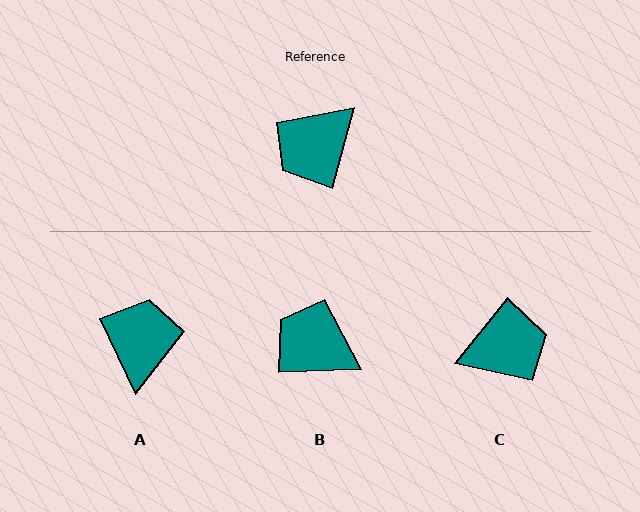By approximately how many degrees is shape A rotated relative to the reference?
Approximately 139 degrees clockwise.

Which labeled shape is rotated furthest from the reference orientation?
C, about 156 degrees away.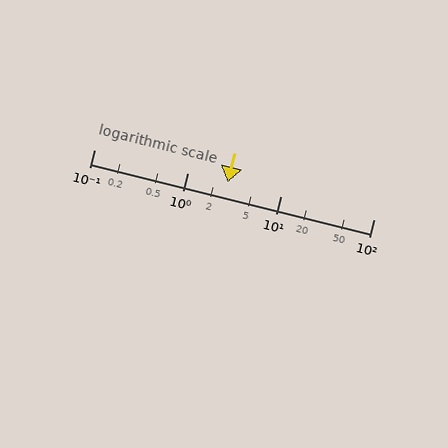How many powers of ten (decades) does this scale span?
The scale spans 3 decades, from 0.1 to 100.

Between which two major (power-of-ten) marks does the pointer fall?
The pointer is between 1 and 10.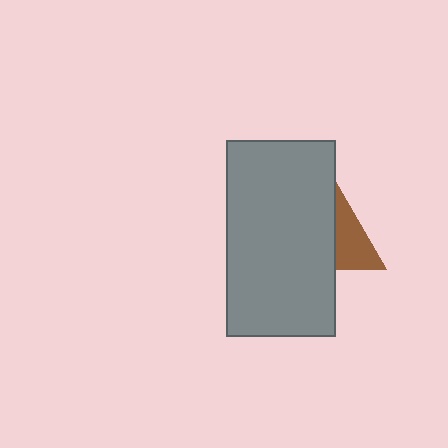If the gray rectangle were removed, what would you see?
You would see the complete brown triangle.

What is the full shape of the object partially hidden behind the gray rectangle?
The partially hidden object is a brown triangle.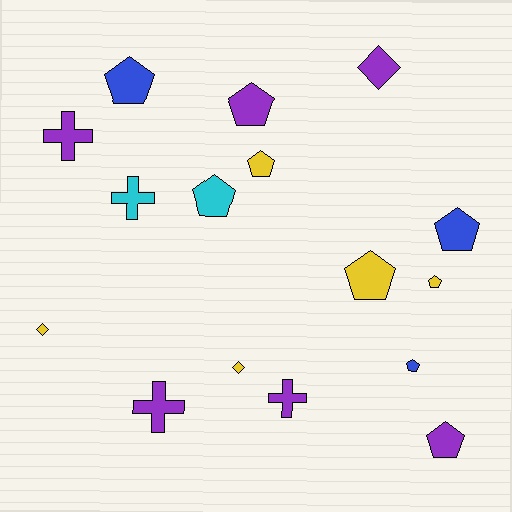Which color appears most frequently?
Purple, with 6 objects.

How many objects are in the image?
There are 16 objects.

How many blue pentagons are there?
There are 3 blue pentagons.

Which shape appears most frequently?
Pentagon, with 9 objects.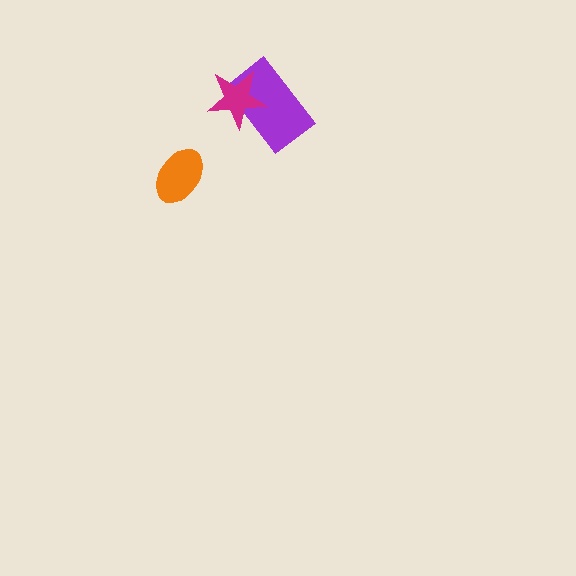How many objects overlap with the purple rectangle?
1 object overlaps with the purple rectangle.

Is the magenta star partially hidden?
No, no other shape covers it.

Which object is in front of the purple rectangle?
The magenta star is in front of the purple rectangle.